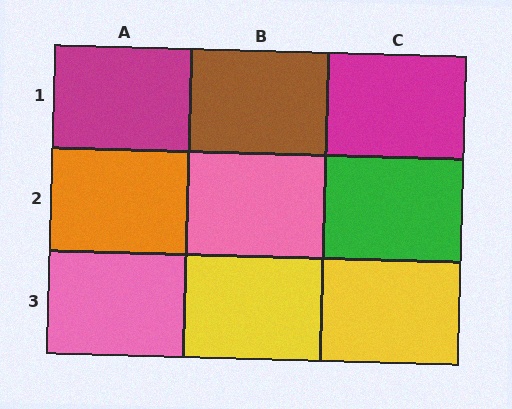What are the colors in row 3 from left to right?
Pink, yellow, yellow.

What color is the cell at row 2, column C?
Green.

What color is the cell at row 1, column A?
Magenta.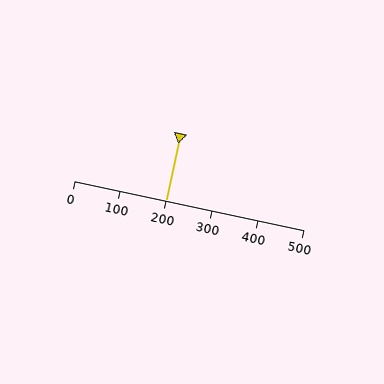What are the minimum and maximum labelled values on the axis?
The axis runs from 0 to 500.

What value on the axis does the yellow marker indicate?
The marker indicates approximately 200.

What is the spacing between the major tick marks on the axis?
The major ticks are spaced 100 apart.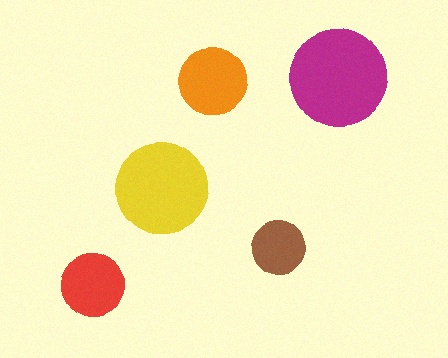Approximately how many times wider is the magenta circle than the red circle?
About 1.5 times wider.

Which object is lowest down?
The red circle is bottommost.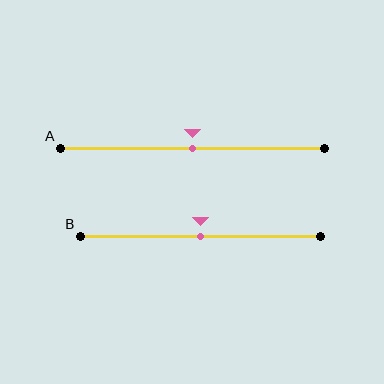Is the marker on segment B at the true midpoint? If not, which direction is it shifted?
Yes, the marker on segment B is at the true midpoint.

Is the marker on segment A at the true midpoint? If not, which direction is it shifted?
Yes, the marker on segment A is at the true midpoint.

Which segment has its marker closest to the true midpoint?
Segment A has its marker closest to the true midpoint.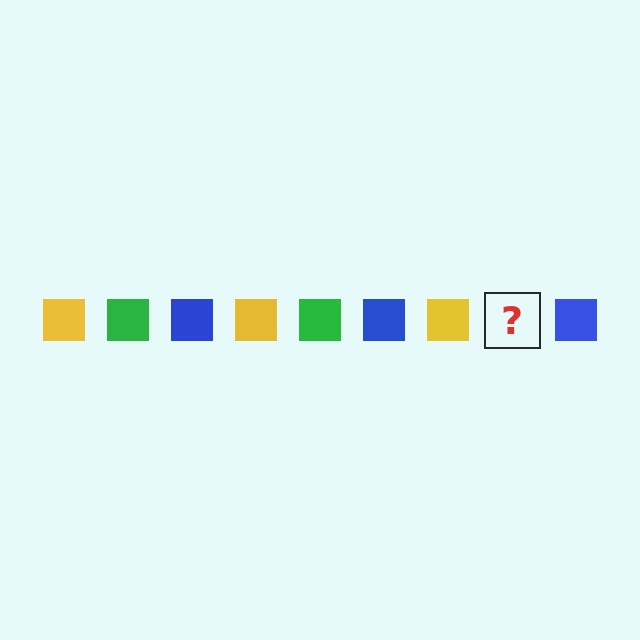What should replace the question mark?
The question mark should be replaced with a green square.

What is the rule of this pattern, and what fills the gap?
The rule is that the pattern cycles through yellow, green, blue squares. The gap should be filled with a green square.